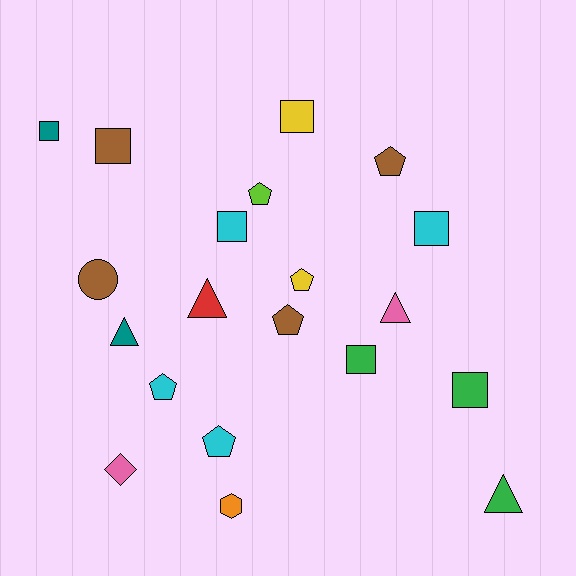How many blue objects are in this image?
There are no blue objects.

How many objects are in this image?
There are 20 objects.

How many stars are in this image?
There are no stars.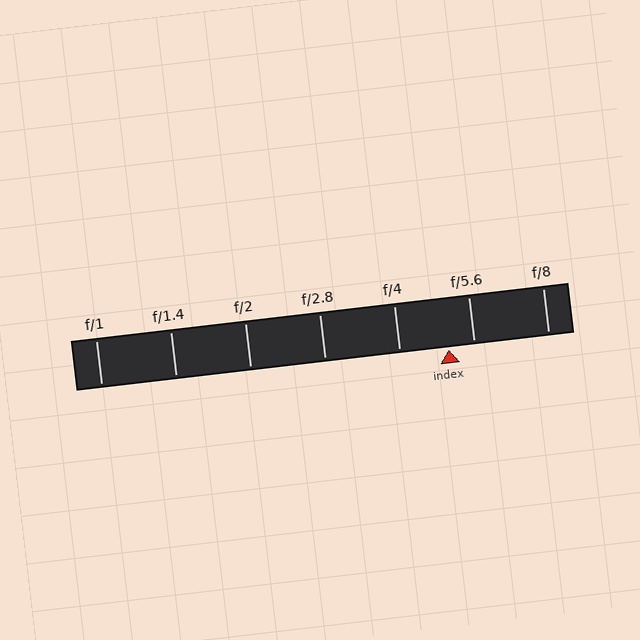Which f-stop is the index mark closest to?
The index mark is closest to f/5.6.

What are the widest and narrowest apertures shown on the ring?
The widest aperture shown is f/1 and the narrowest is f/8.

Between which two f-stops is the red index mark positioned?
The index mark is between f/4 and f/5.6.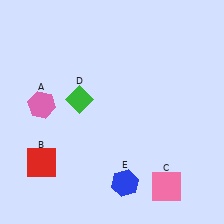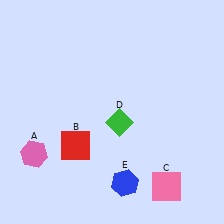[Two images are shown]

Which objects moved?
The objects that moved are: the pink hexagon (A), the red square (B), the green diamond (D).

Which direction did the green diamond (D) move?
The green diamond (D) moved right.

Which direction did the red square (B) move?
The red square (B) moved right.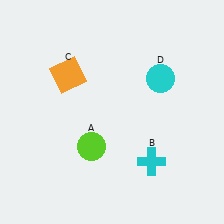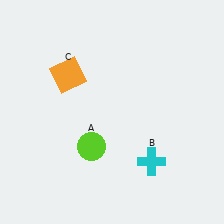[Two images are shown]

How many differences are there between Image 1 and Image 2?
There is 1 difference between the two images.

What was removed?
The cyan circle (D) was removed in Image 2.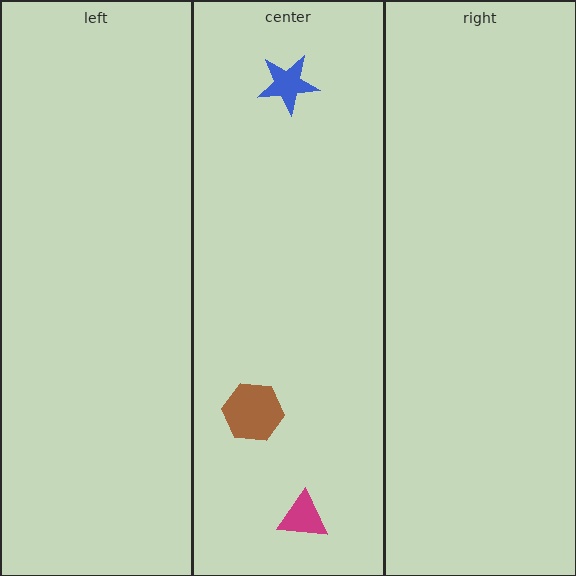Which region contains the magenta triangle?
The center region.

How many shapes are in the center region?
3.